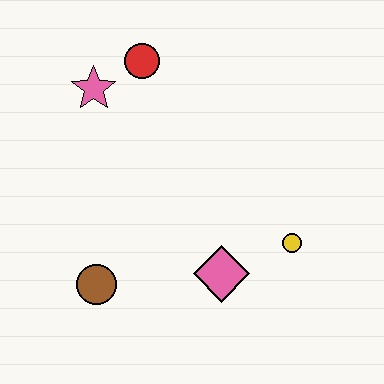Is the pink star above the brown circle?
Yes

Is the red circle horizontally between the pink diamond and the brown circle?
Yes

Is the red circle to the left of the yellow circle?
Yes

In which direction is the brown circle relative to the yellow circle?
The brown circle is to the left of the yellow circle.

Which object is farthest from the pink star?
The yellow circle is farthest from the pink star.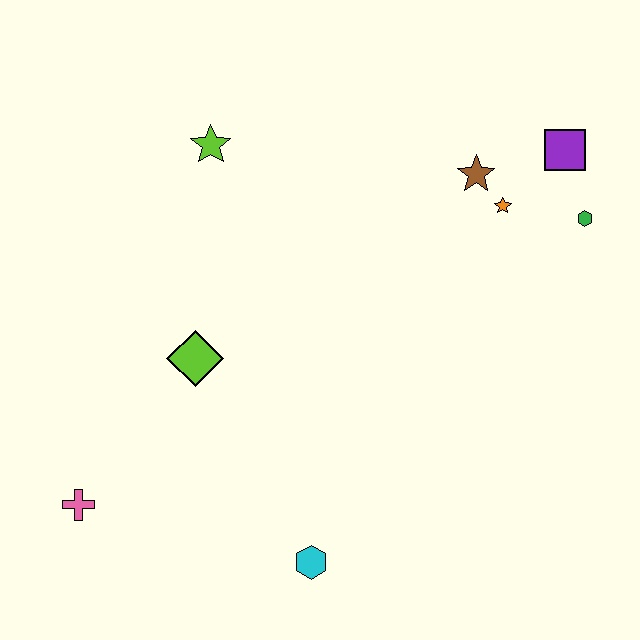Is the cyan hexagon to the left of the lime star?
No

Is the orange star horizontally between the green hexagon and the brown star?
Yes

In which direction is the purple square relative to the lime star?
The purple square is to the right of the lime star.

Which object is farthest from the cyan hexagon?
The purple square is farthest from the cyan hexagon.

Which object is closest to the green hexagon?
The purple square is closest to the green hexagon.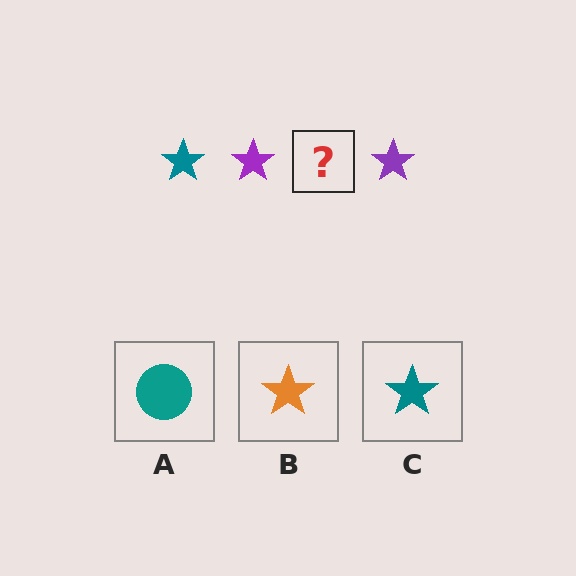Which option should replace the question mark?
Option C.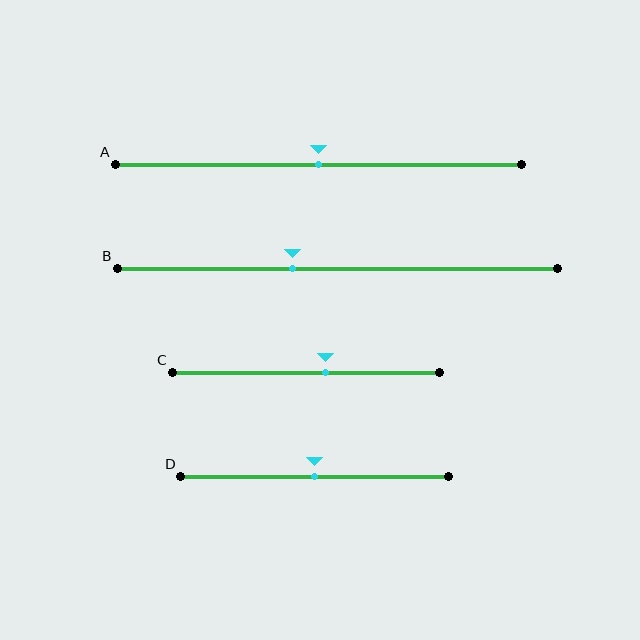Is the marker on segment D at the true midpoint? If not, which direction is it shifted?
Yes, the marker on segment D is at the true midpoint.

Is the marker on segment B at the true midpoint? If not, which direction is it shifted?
No, the marker on segment B is shifted to the left by about 10% of the segment length.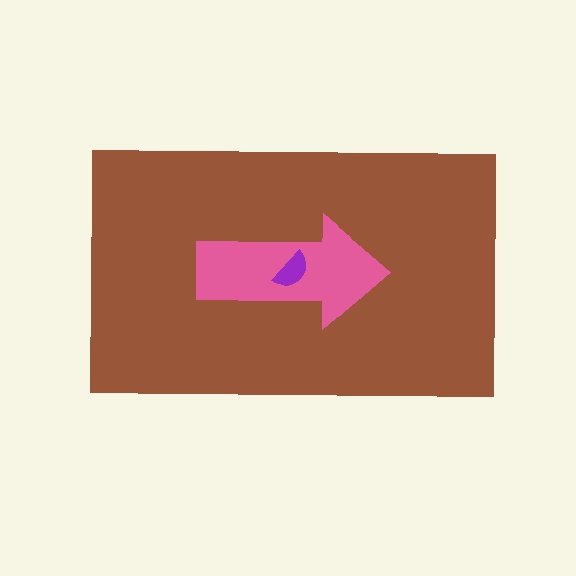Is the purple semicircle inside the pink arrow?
Yes.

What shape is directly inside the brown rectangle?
The pink arrow.